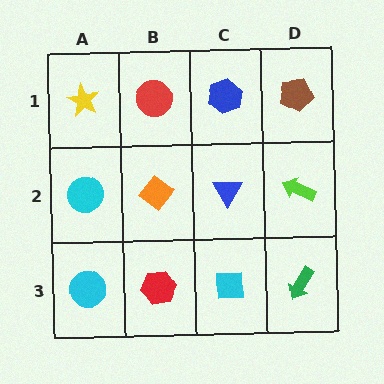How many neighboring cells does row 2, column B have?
4.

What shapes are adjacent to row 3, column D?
A lime arrow (row 2, column D), a cyan square (row 3, column C).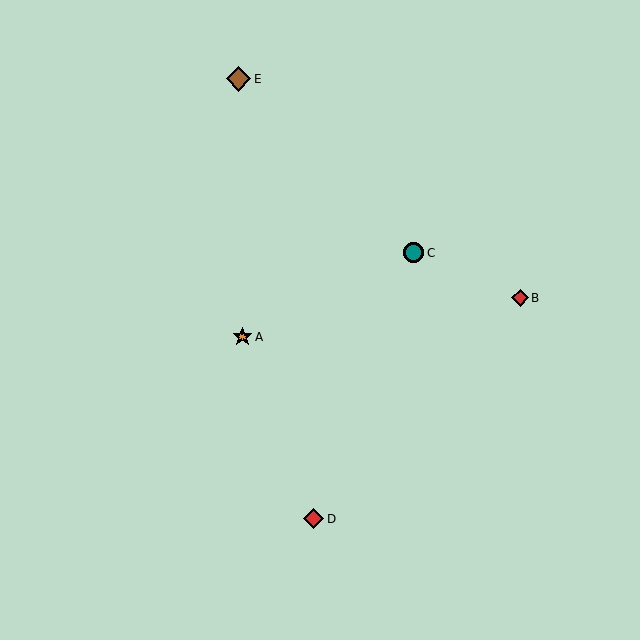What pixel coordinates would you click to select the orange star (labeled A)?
Click at (242, 337) to select the orange star A.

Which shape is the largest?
The brown diamond (labeled E) is the largest.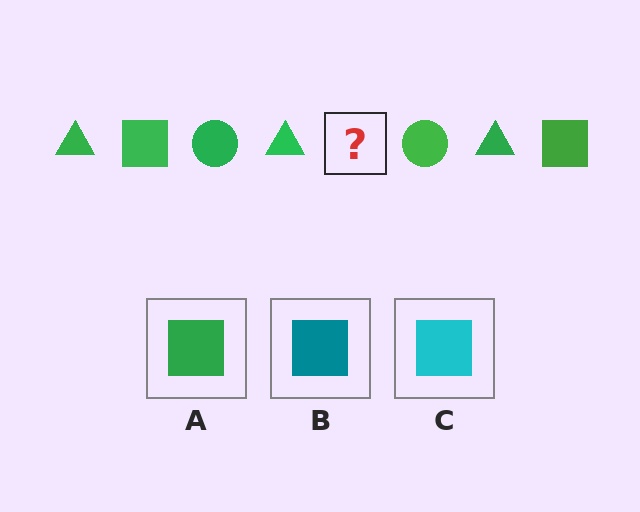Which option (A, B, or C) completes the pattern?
A.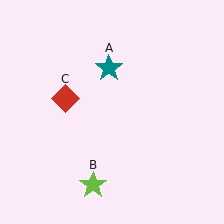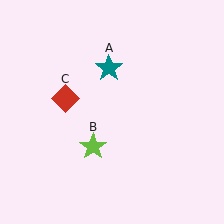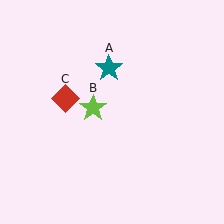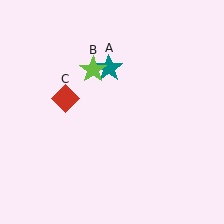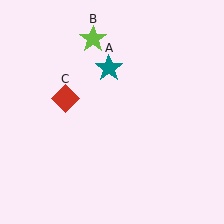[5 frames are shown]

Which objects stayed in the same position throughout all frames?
Teal star (object A) and red diamond (object C) remained stationary.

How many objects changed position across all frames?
1 object changed position: lime star (object B).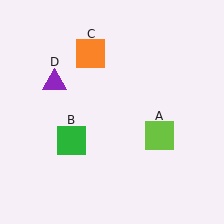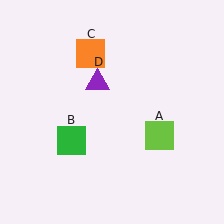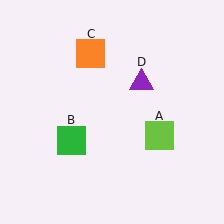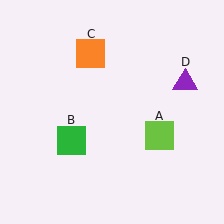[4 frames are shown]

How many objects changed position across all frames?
1 object changed position: purple triangle (object D).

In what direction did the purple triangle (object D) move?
The purple triangle (object D) moved right.